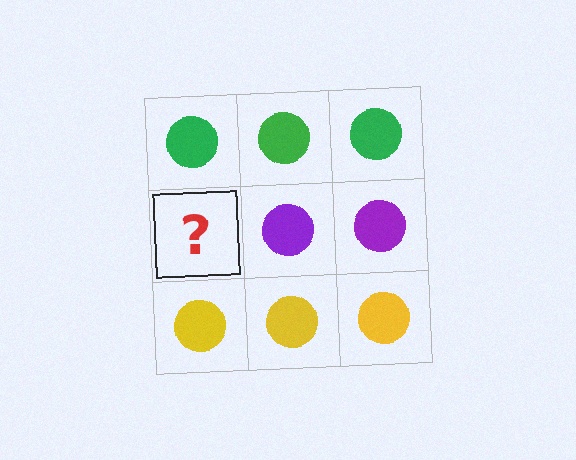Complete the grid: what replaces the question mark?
The question mark should be replaced with a purple circle.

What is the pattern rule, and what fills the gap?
The rule is that each row has a consistent color. The gap should be filled with a purple circle.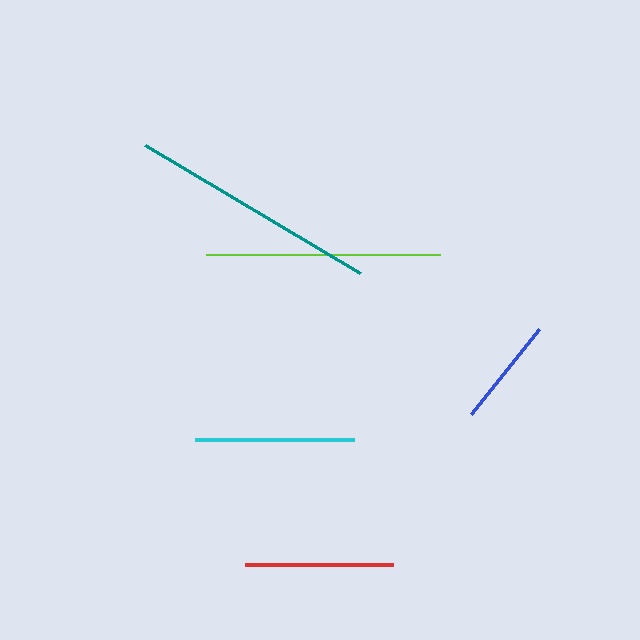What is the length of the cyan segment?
The cyan segment is approximately 159 pixels long.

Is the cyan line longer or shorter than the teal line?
The teal line is longer than the cyan line.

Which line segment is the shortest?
The blue line is the shortest at approximately 109 pixels.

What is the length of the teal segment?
The teal segment is approximately 251 pixels long.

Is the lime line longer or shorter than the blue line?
The lime line is longer than the blue line.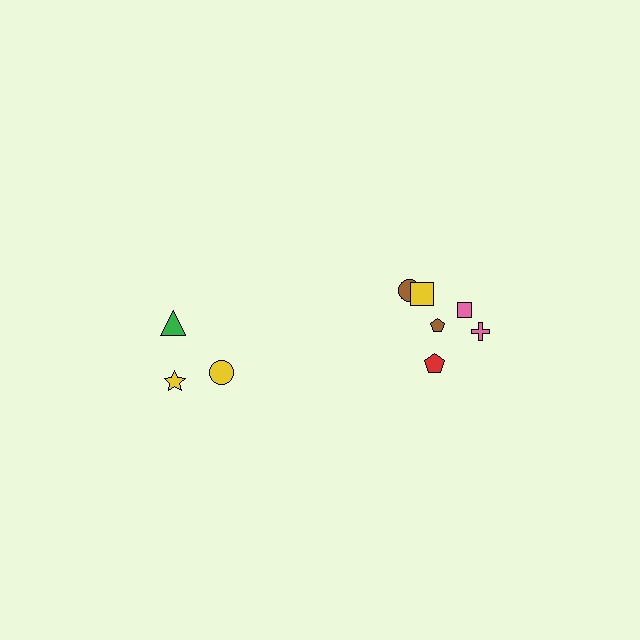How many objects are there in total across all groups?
There are 9 objects.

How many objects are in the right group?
There are 6 objects.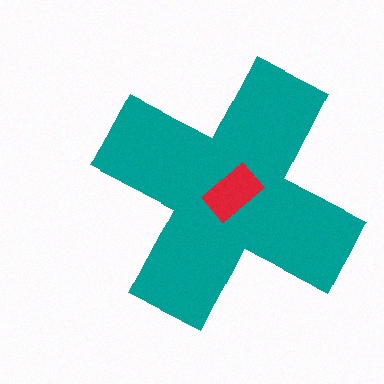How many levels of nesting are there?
2.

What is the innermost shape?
The red rectangle.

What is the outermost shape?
The teal cross.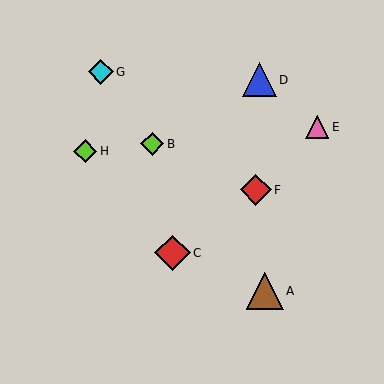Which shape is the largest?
The brown triangle (labeled A) is the largest.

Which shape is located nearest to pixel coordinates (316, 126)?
The pink triangle (labeled E) at (317, 127) is nearest to that location.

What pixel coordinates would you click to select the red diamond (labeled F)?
Click at (256, 190) to select the red diamond F.